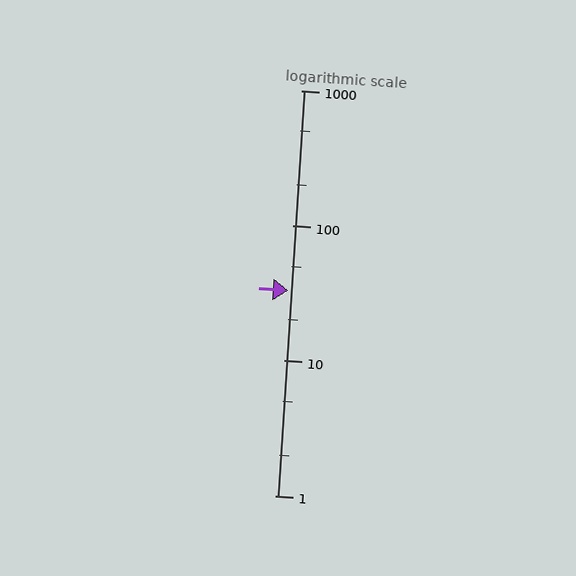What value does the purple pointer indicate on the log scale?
The pointer indicates approximately 33.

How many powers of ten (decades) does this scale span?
The scale spans 3 decades, from 1 to 1000.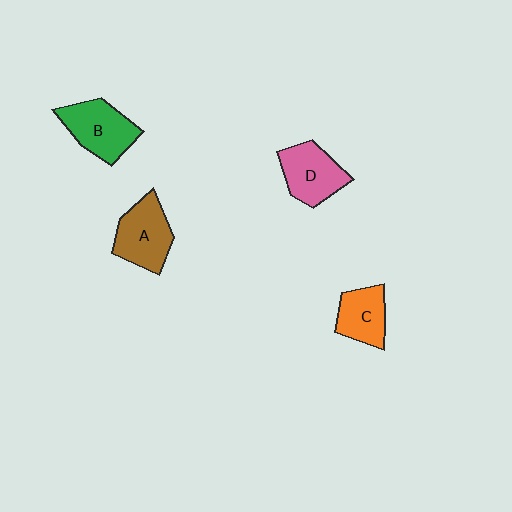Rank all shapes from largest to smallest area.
From largest to smallest: B (green), A (brown), D (pink), C (orange).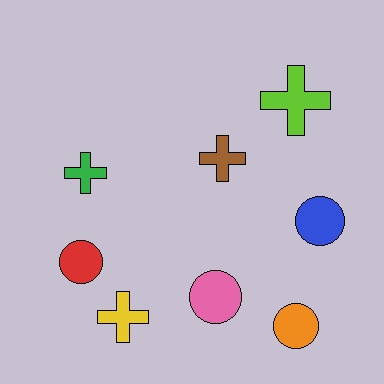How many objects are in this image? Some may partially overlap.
There are 8 objects.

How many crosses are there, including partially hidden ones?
There are 4 crosses.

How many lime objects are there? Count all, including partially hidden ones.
There is 1 lime object.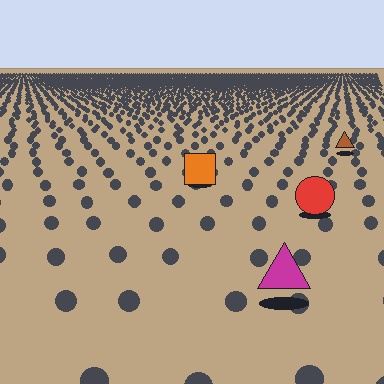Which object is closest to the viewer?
The magenta triangle is closest. The texture marks near it are larger and more spread out.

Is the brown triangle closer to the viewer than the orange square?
No. The orange square is closer — you can tell from the texture gradient: the ground texture is coarser near it.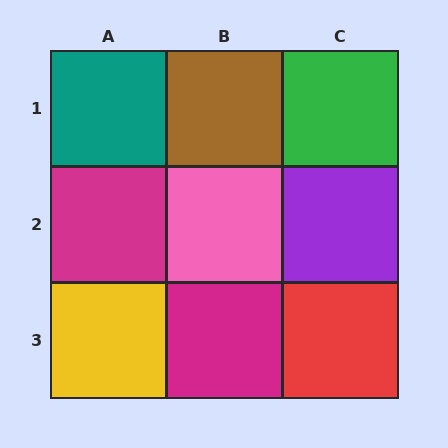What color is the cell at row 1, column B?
Brown.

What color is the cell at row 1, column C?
Green.